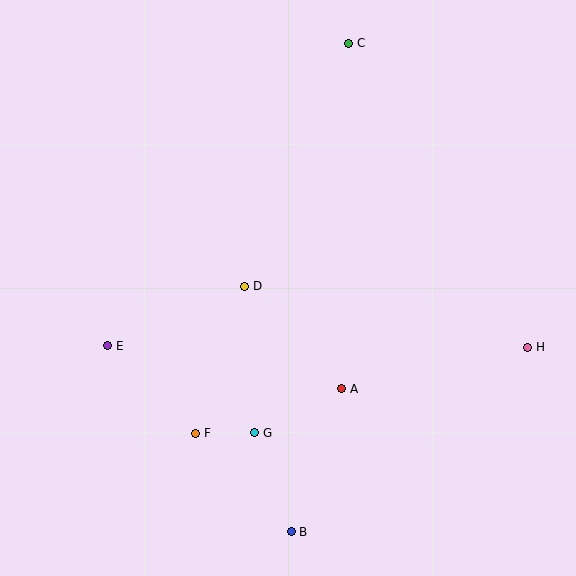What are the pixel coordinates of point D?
Point D is at (245, 286).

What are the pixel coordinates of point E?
Point E is at (108, 346).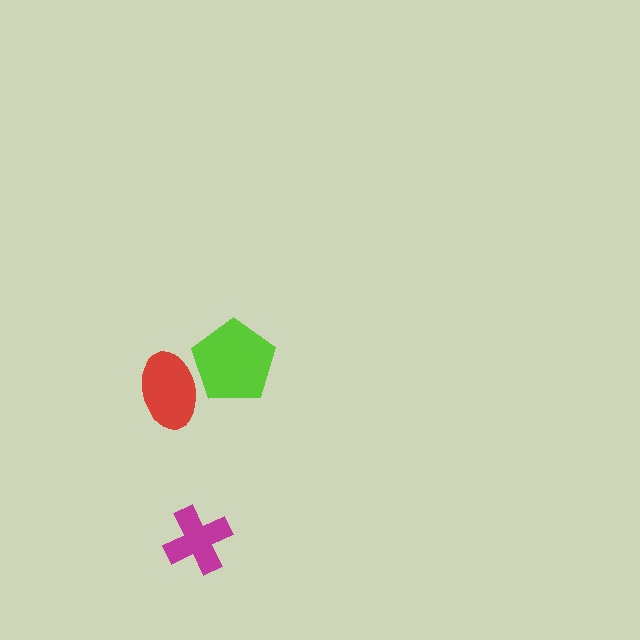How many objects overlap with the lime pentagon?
1 object overlaps with the lime pentagon.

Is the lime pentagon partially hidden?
Yes, it is partially covered by another shape.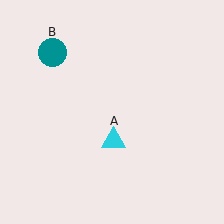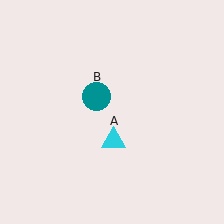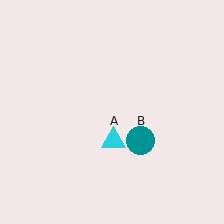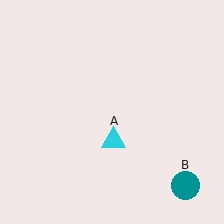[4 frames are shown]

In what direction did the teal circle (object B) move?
The teal circle (object B) moved down and to the right.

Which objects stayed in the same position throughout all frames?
Cyan triangle (object A) remained stationary.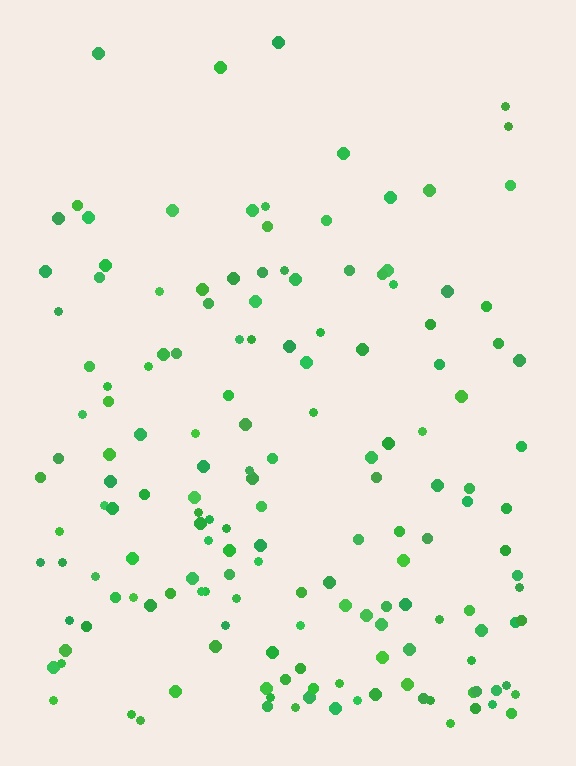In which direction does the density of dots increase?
From top to bottom, with the bottom side densest.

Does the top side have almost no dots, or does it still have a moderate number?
Still a moderate number, just noticeably fewer than the bottom.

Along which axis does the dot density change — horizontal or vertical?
Vertical.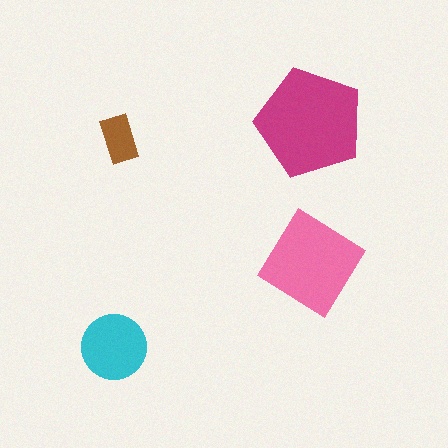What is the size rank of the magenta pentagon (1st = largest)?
1st.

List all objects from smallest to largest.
The brown rectangle, the cyan circle, the pink diamond, the magenta pentagon.